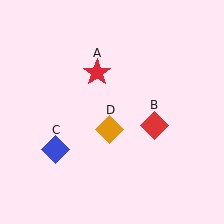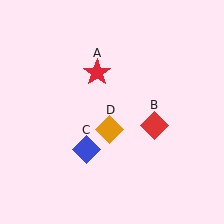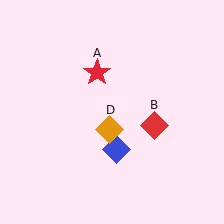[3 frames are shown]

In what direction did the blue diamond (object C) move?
The blue diamond (object C) moved right.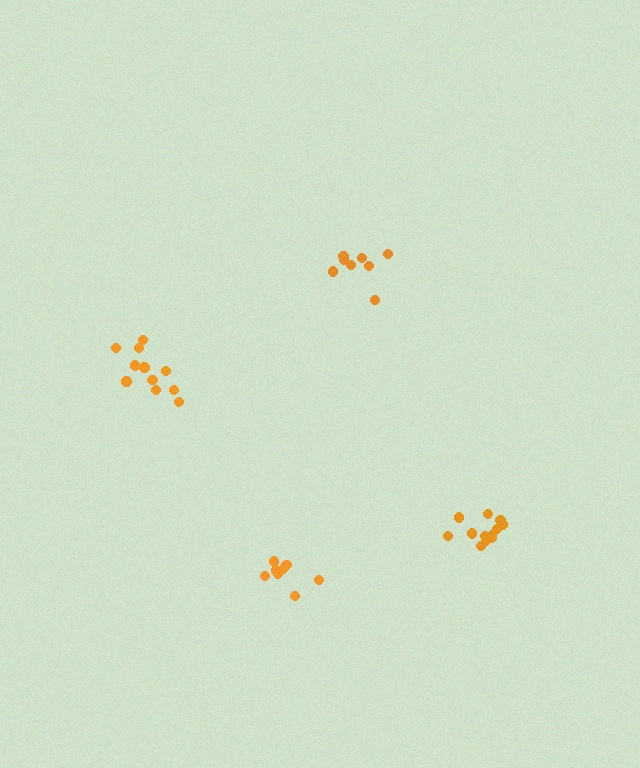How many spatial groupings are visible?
There are 4 spatial groupings.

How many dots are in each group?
Group 1: 11 dots, Group 2: 12 dots, Group 3: 8 dots, Group 4: 8 dots (39 total).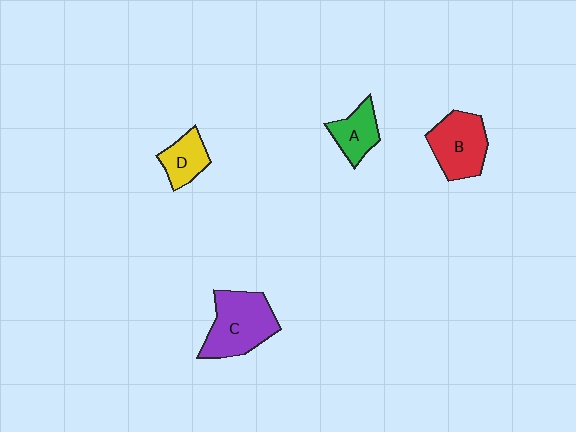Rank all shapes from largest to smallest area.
From largest to smallest: C (purple), B (red), A (green), D (yellow).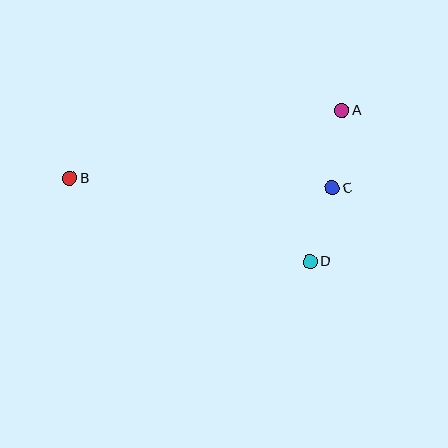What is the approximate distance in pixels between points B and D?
The distance between B and D is approximately 254 pixels.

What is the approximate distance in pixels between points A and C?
The distance between A and C is approximately 79 pixels.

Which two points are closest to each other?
Points C and D are closest to each other.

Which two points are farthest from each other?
Points A and B are farthest from each other.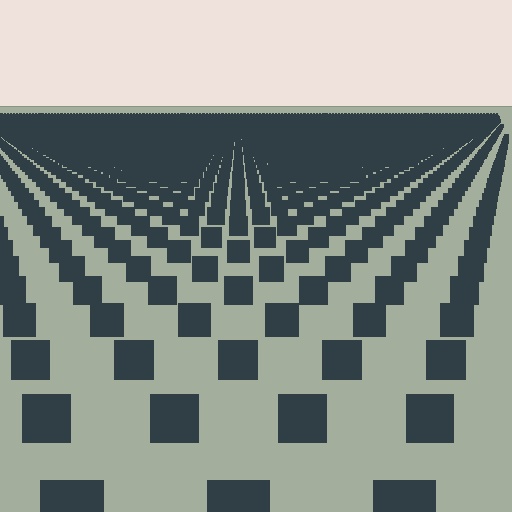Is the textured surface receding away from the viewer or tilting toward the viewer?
The surface is receding away from the viewer. Texture elements get smaller and denser toward the top.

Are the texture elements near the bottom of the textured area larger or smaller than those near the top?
Larger. Near the bottom, elements are closer to the viewer and appear at a bigger on-screen size.